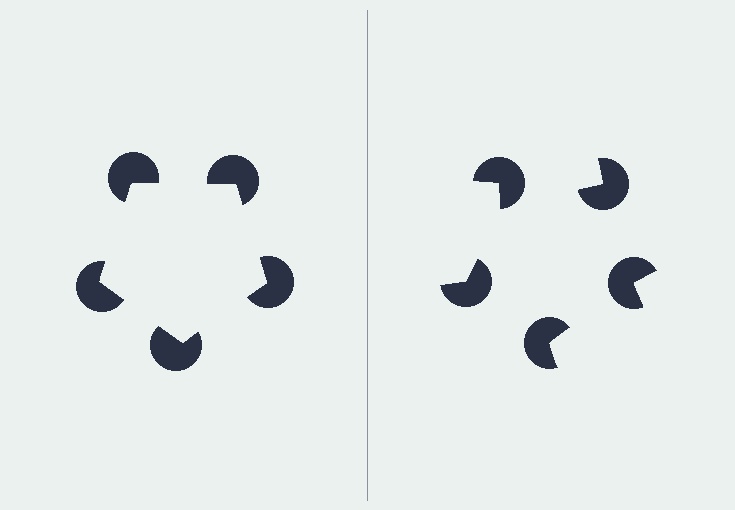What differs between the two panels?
The pac-man discs are positioned identically on both sides; only the wedge orientations differ. On the left they align to a pentagon; on the right they are misaligned.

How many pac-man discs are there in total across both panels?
10 — 5 on each side.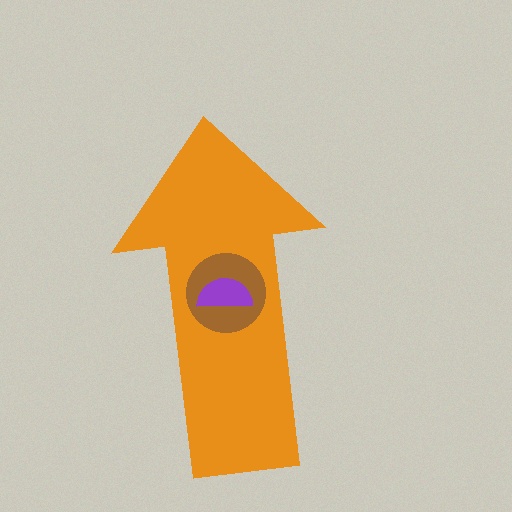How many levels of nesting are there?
3.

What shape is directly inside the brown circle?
The purple semicircle.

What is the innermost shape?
The purple semicircle.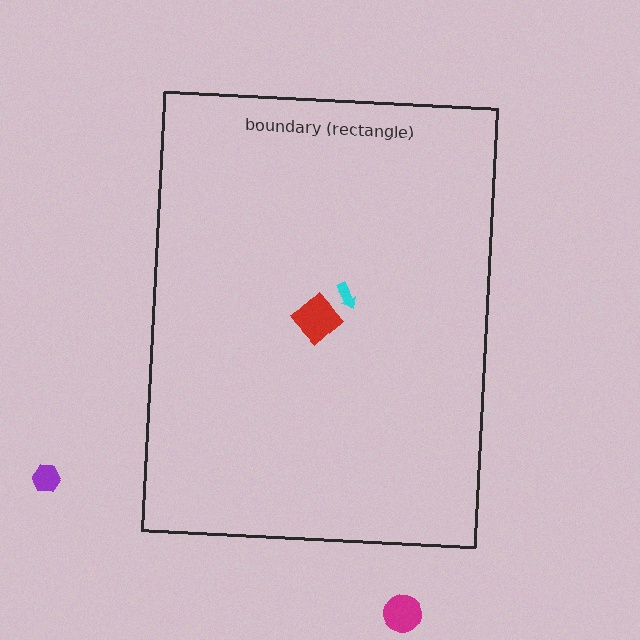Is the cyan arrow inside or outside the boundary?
Inside.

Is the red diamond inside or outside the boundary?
Inside.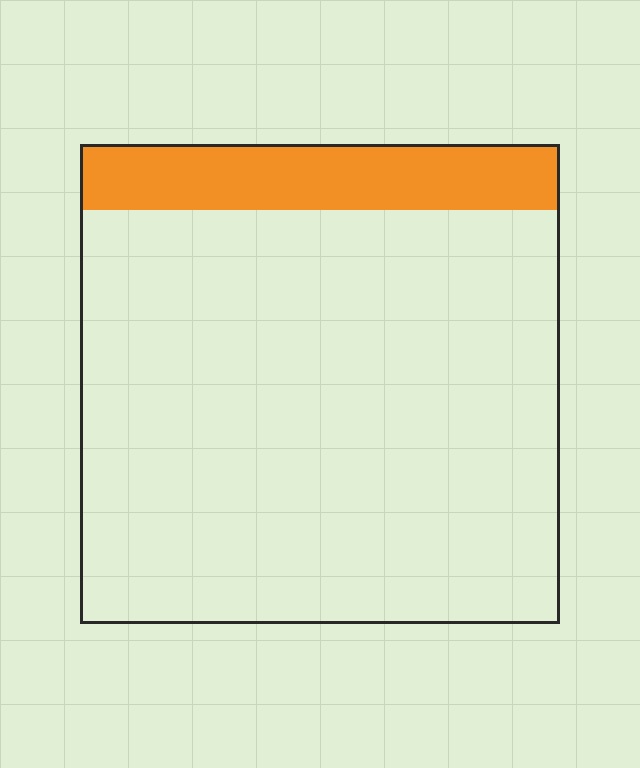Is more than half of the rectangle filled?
No.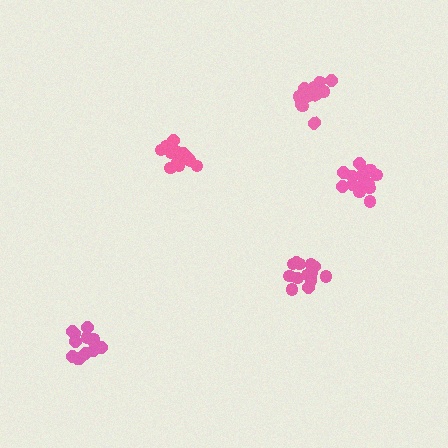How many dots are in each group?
Group 1: 13 dots, Group 2: 16 dots, Group 3: 12 dots, Group 4: 14 dots, Group 5: 13 dots (68 total).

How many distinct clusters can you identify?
There are 5 distinct clusters.